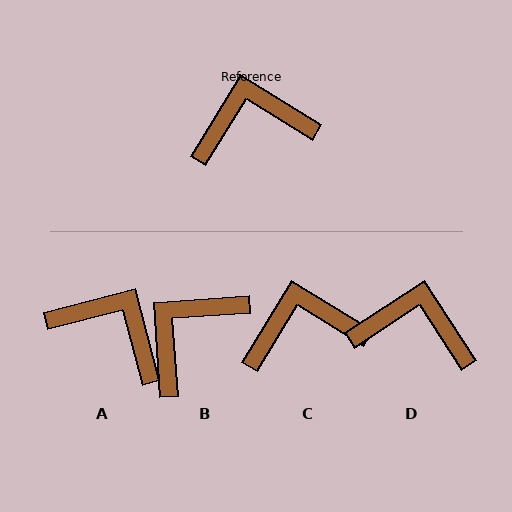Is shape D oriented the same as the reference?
No, it is off by about 25 degrees.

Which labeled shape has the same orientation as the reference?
C.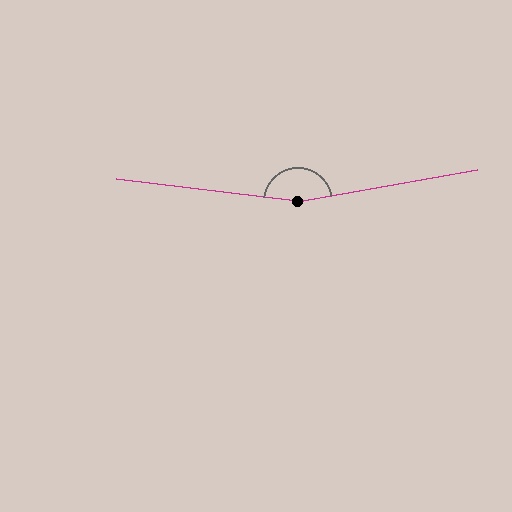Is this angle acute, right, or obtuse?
It is obtuse.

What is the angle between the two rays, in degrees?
Approximately 163 degrees.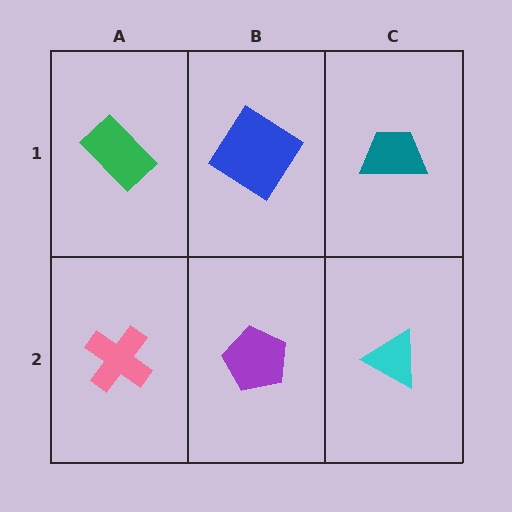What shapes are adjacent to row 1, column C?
A cyan triangle (row 2, column C), a blue diamond (row 1, column B).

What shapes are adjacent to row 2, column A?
A green rectangle (row 1, column A), a purple pentagon (row 2, column B).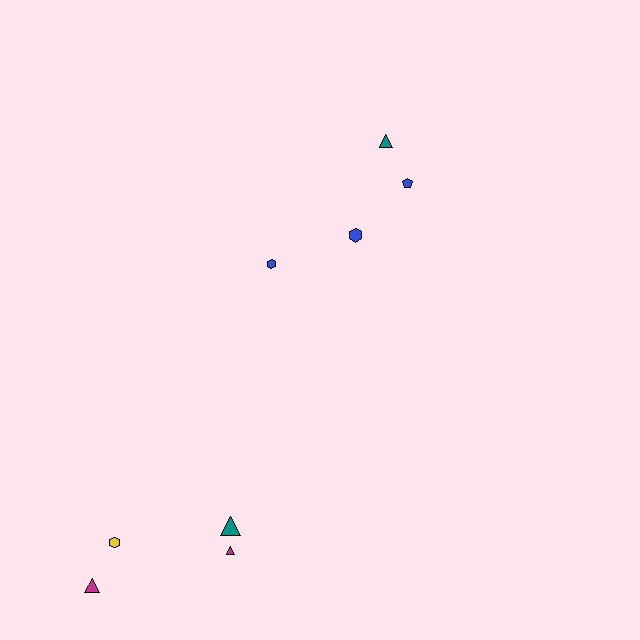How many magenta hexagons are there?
There are no magenta hexagons.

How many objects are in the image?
There are 8 objects.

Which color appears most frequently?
Blue, with 3 objects.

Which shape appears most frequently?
Triangle, with 4 objects.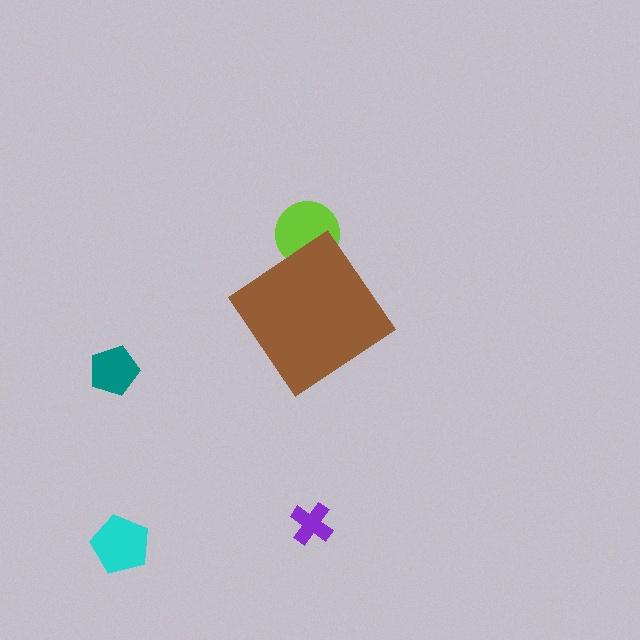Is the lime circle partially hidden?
Yes, the lime circle is partially hidden behind the brown diamond.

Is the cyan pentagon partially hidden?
No, the cyan pentagon is fully visible.